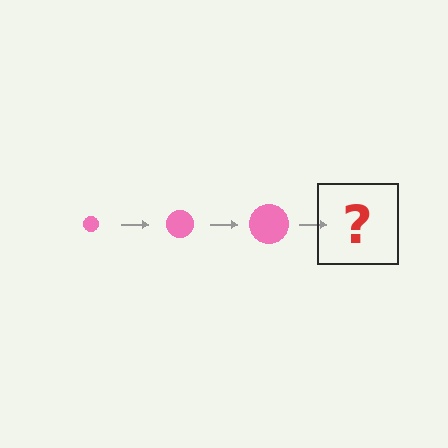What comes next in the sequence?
The next element should be a pink circle, larger than the previous one.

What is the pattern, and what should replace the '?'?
The pattern is that the circle gets progressively larger each step. The '?' should be a pink circle, larger than the previous one.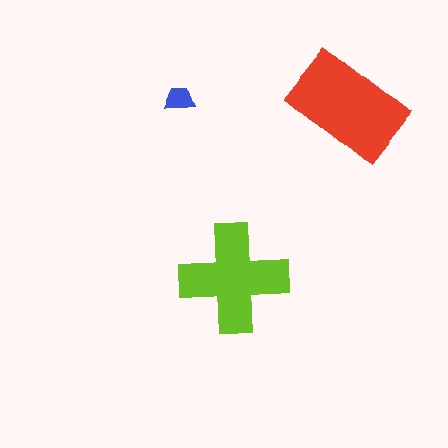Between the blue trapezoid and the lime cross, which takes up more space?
The lime cross.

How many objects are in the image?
There are 3 objects in the image.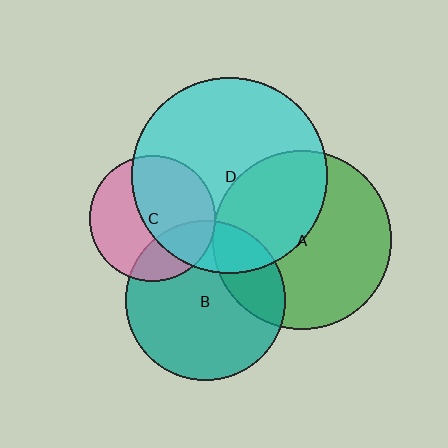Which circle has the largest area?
Circle D (cyan).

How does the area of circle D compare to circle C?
Approximately 2.4 times.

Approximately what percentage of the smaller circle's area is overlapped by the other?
Approximately 25%.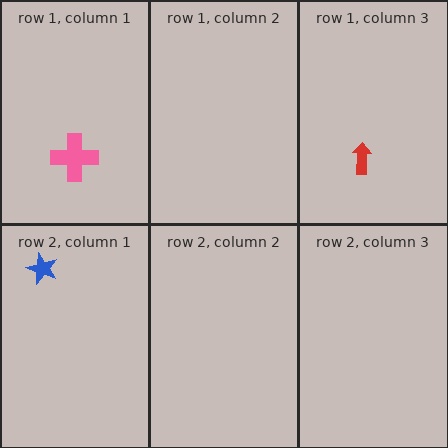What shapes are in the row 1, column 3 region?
The red arrow.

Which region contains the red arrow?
The row 1, column 3 region.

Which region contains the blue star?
The row 2, column 1 region.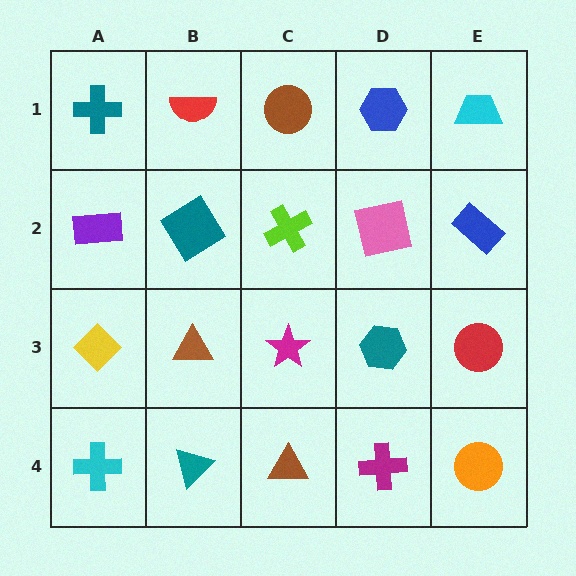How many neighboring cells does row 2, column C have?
4.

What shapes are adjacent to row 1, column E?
A blue rectangle (row 2, column E), a blue hexagon (row 1, column D).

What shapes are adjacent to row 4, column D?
A teal hexagon (row 3, column D), a brown triangle (row 4, column C), an orange circle (row 4, column E).